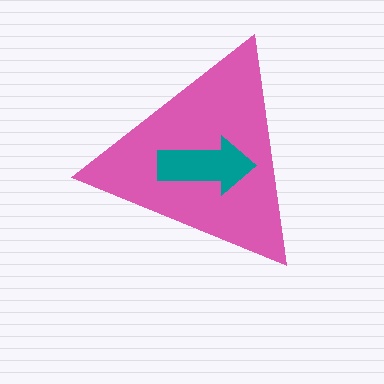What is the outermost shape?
The pink triangle.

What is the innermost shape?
The teal arrow.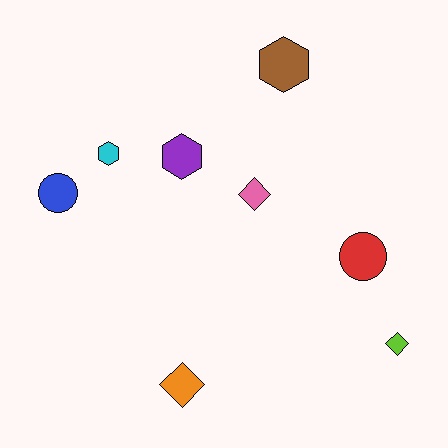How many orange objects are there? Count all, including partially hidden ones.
There is 1 orange object.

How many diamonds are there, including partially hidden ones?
There are 3 diamonds.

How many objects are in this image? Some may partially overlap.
There are 8 objects.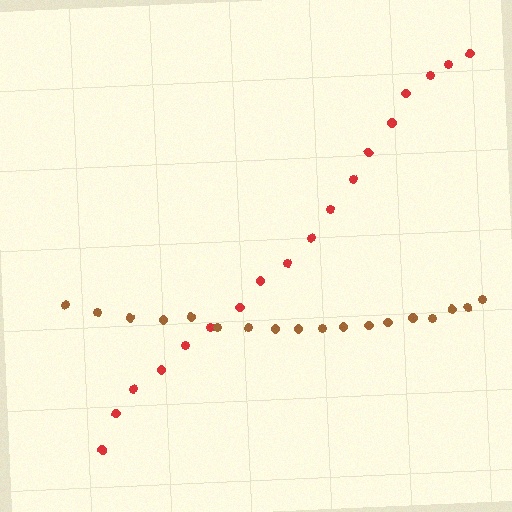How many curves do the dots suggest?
There are 2 distinct paths.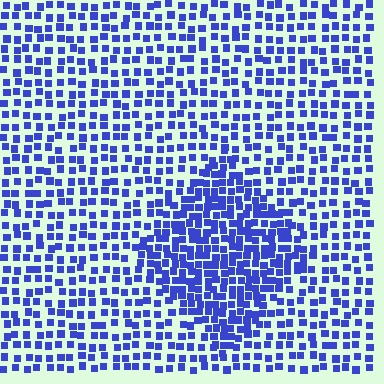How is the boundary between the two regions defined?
The boundary is defined by a change in element density (approximately 1.8x ratio). All elements are the same color, size, and shape.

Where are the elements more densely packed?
The elements are more densely packed inside the diamond boundary.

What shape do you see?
I see a diamond.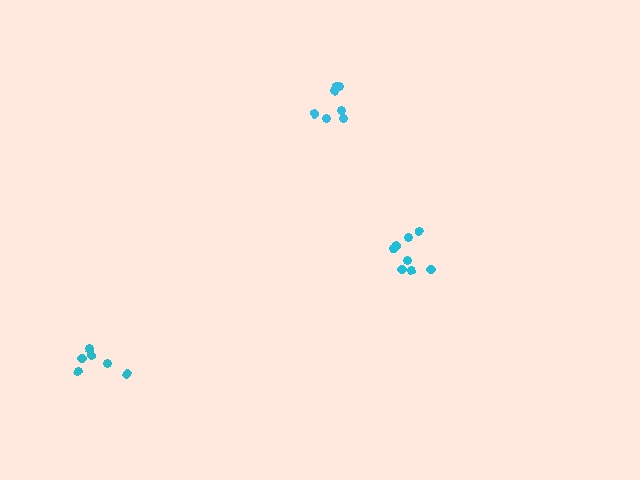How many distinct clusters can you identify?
There are 3 distinct clusters.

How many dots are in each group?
Group 1: 8 dots, Group 2: 6 dots, Group 3: 7 dots (21 total).